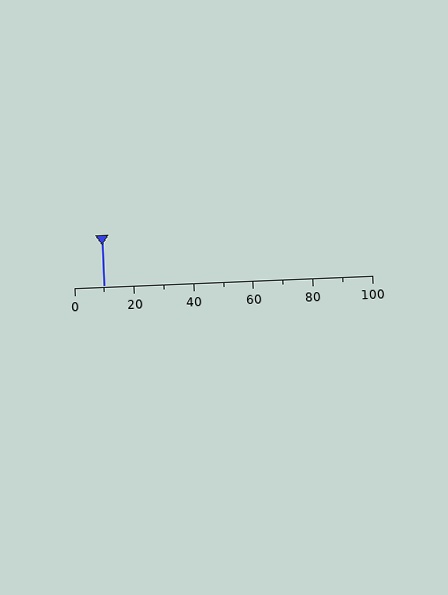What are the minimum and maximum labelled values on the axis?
The axis runs from 0 to 100.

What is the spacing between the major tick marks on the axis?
The major ticks are spaced 20 apart.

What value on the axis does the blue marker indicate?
The marker indicates approximately 10.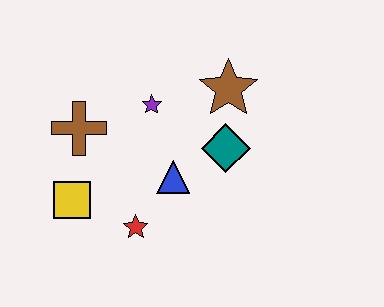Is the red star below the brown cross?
Yes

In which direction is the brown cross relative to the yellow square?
The brown cross is above the yellow square.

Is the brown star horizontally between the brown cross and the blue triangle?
No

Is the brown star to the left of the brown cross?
No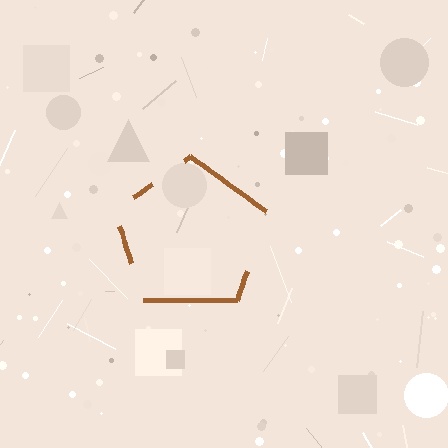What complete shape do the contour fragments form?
The contour fragments form a pentagon.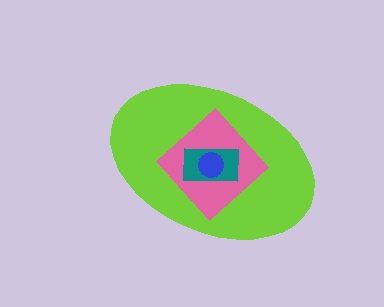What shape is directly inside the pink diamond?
The teal rectangle.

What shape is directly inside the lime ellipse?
The pink diamond.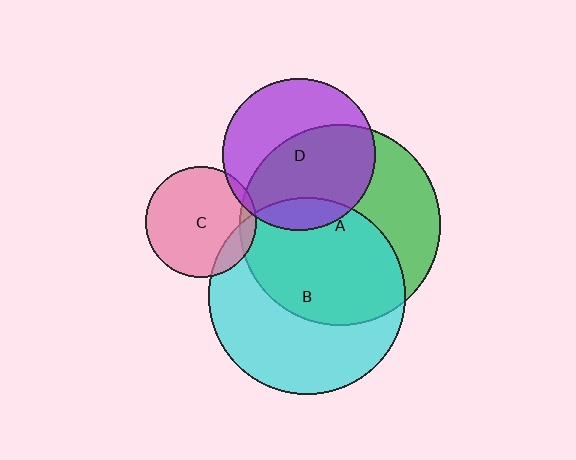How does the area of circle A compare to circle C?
Approximately 3.3 times.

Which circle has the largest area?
Circle A (green).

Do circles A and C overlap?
Yes.